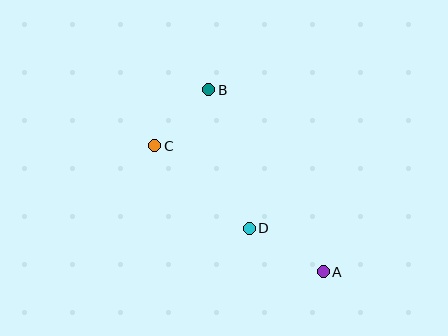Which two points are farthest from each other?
Points A and B are farthest from each other.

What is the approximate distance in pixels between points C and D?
The distance between C and D is approximately 125 pixels.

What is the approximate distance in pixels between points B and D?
The distance between B and D is approximately 144 pixels.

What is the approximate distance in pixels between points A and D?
The distance between A and D is approximately 86 pixels.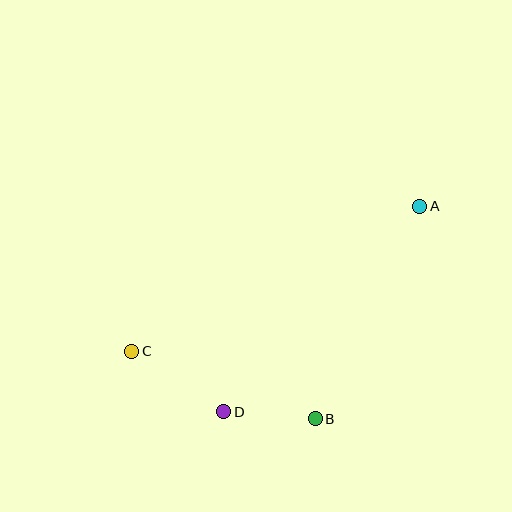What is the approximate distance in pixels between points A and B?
The distance between A and B is approximately 237 pixels.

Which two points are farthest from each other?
Points A and C are farthest from each other.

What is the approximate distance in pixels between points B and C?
The distance between B and C is approximately 196 pixels.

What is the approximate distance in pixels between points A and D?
The distance between A and D is approximately 284 pixels.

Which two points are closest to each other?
Points B and D are closest to each other.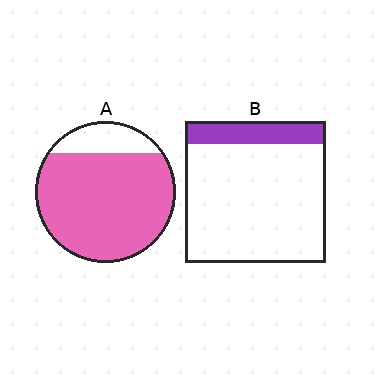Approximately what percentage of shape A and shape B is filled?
A is approximately 85% and B is approximately 15%.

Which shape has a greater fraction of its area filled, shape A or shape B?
Shape A.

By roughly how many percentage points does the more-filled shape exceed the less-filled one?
By roughly 65 percentage points (A over B).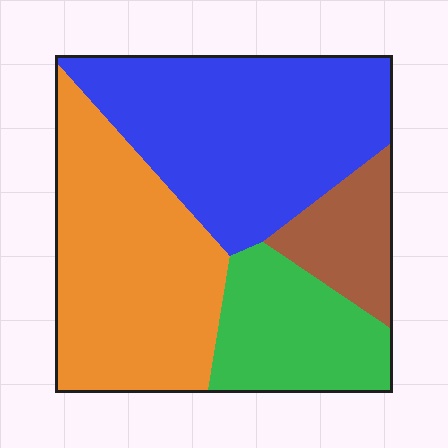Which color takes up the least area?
Brown, at roughly 10%.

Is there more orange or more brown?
Orange.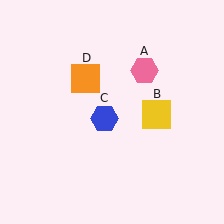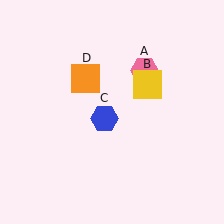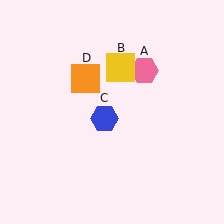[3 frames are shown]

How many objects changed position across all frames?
1 object changed position: yellow square (object B).